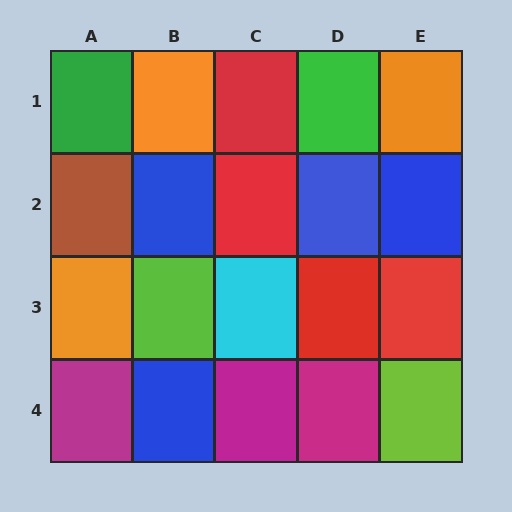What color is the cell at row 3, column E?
Red.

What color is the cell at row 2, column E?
Blue.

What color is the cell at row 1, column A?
Green.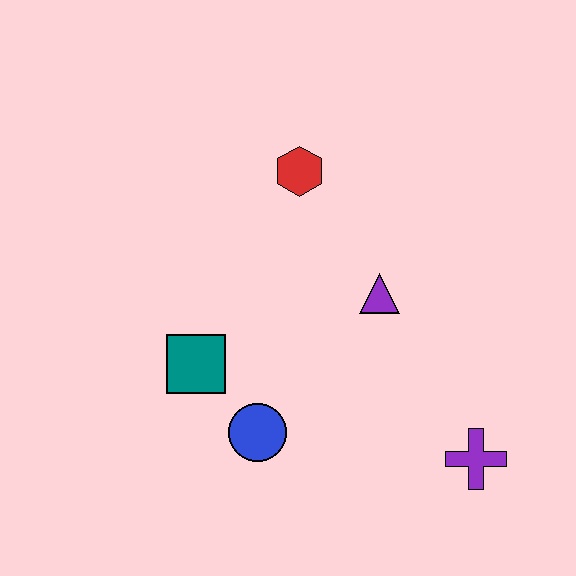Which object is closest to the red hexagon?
The purple triangle is closest to the red hexagon.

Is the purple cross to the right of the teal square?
Yes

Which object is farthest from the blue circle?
The red hexagon is farthest from the blue circle.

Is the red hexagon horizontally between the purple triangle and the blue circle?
Yes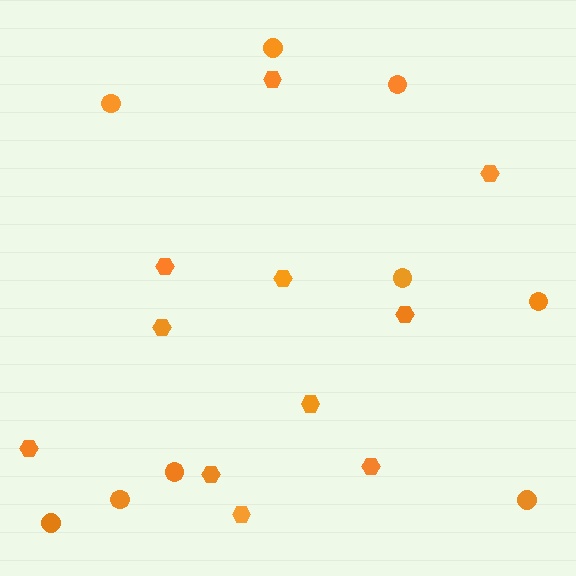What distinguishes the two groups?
There are 2 groups: one group of circles (9) and one group of hexagons (11).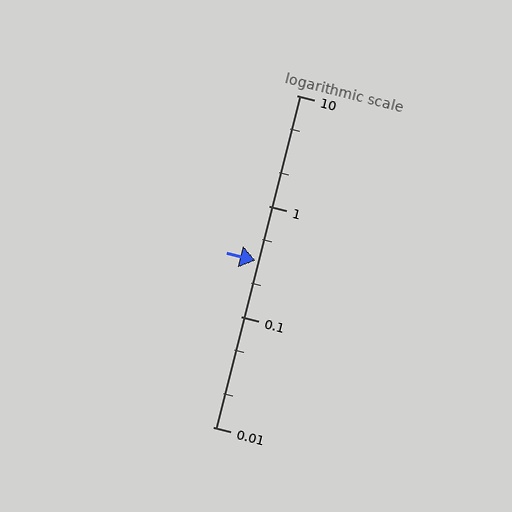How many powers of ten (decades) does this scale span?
The scale spans 3 decades, from 0.01 to 10.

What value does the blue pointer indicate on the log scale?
The pointer indicates approximately 0.32.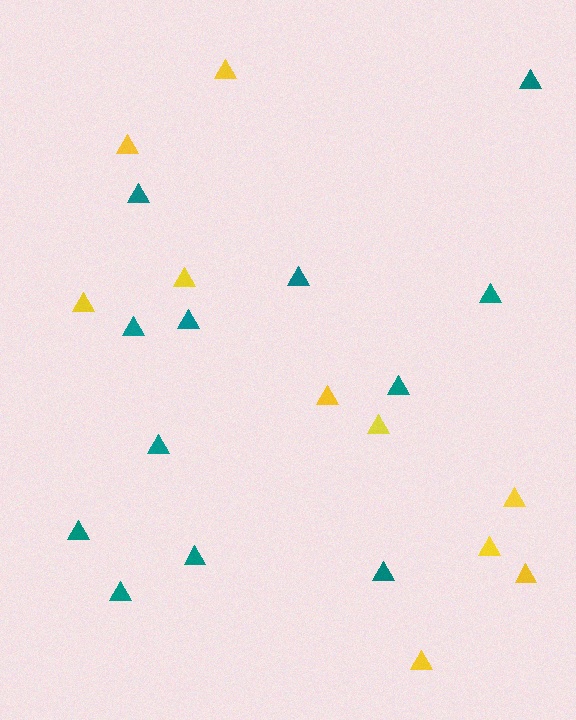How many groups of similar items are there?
There are 2 groups: one group of teal triangles (12) and one group of yellow triangles (10).